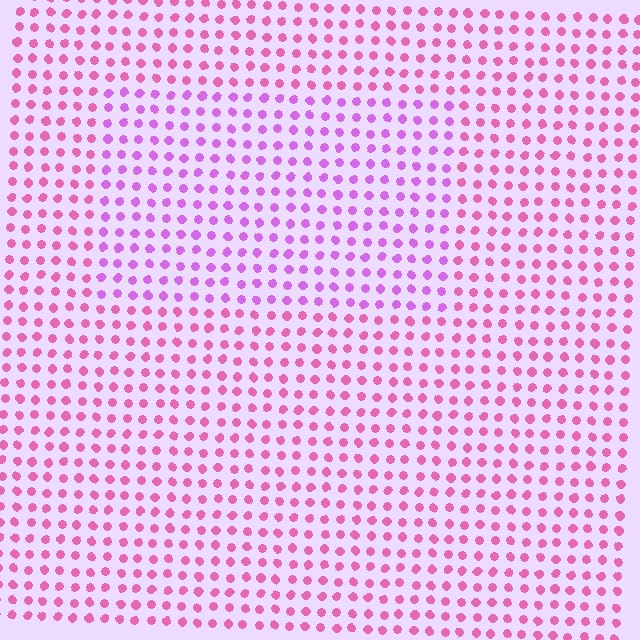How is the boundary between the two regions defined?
The boundary is defined purely by a slight shift in hue (about 33 degrees). Spacing, size, and orientation are identical on both sides.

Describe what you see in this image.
The image is filled with small pink elements in a uniform arrangement. A rectangle-shaped region is visible where the elements are tinted to a slightly different hue, forming a subtle color boundary.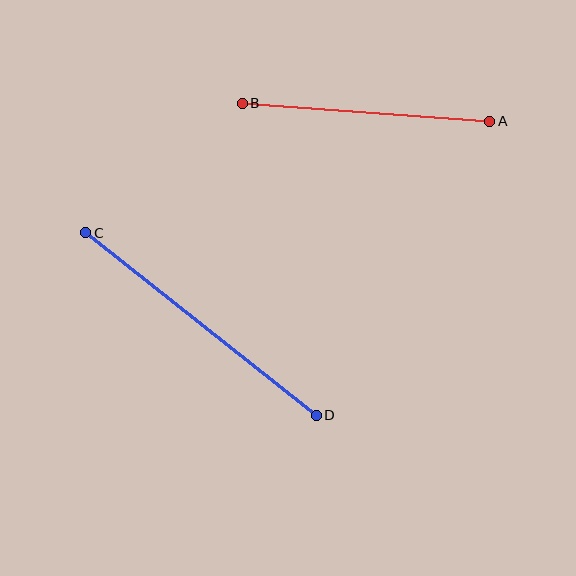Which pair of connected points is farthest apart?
Points C and D are farthest apart.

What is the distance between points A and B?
The distance is approximately 248 pixels.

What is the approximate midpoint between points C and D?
The midpoint is at approximately (201, 324) pixels.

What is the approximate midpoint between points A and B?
The midpoint is at approximately (366, 112) pixels.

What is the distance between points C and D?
The distance is approximately 294 pixels.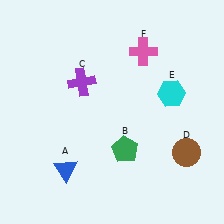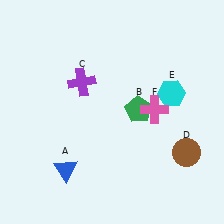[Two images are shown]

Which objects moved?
The objects that moved are: the green pentagon (B), the pink cross (F).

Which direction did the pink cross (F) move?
The pink cross (F) moved down.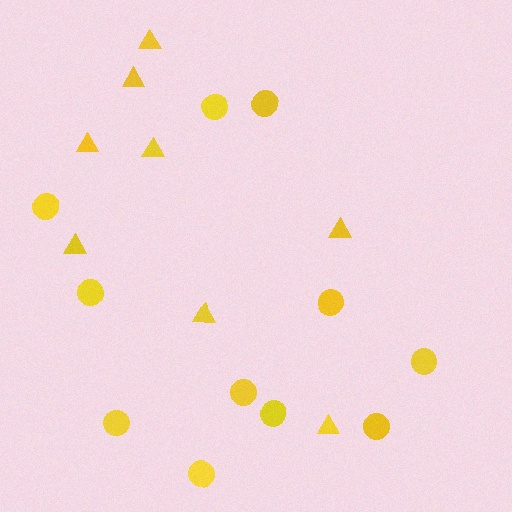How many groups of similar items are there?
There are 2 groups: one group of triangles (8) and one group of circles (11).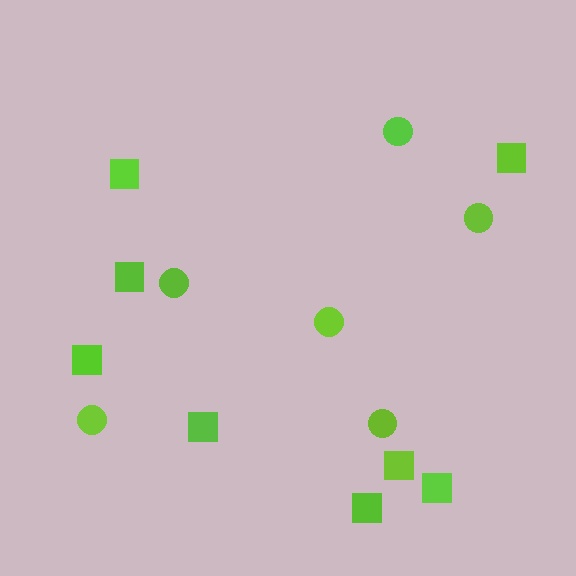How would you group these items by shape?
There are 2 groups: one group of squares (8) and one group of circles (6).